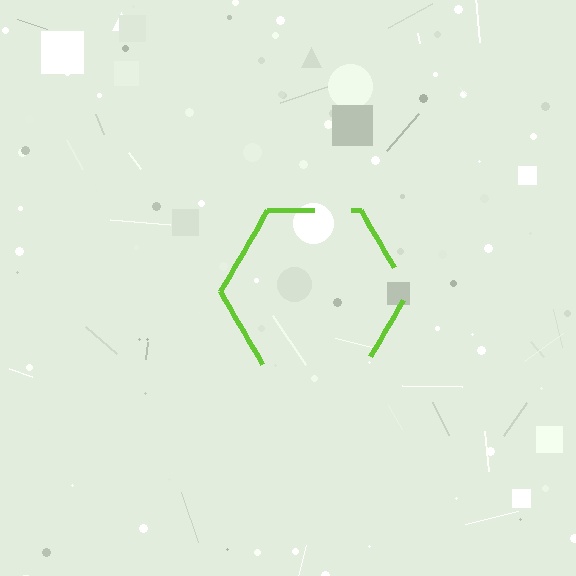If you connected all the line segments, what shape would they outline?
They would outline a hexagon.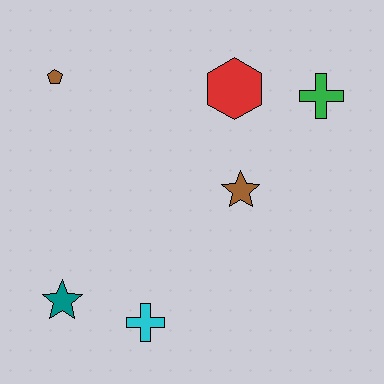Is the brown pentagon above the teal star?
Yes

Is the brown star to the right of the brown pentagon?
Yes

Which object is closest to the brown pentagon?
The red hexagon is closest to the brown pentagon.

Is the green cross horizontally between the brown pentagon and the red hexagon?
No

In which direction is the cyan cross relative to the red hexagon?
The cyan cross is below the red hexagon.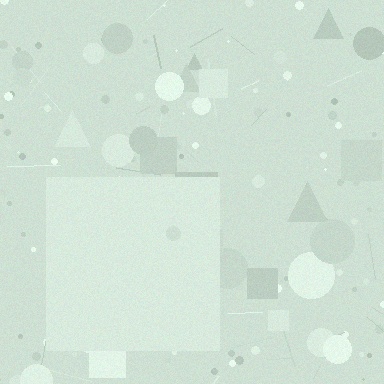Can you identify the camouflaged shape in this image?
The camouflaged shape is a square.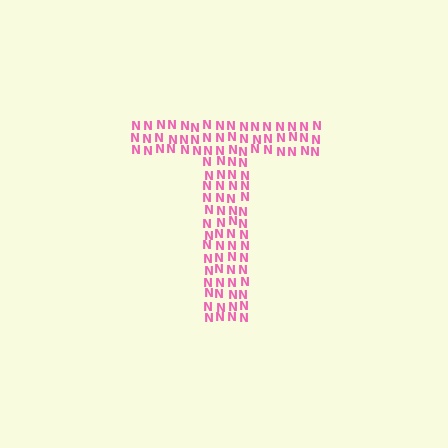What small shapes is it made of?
It is made of small letter N's.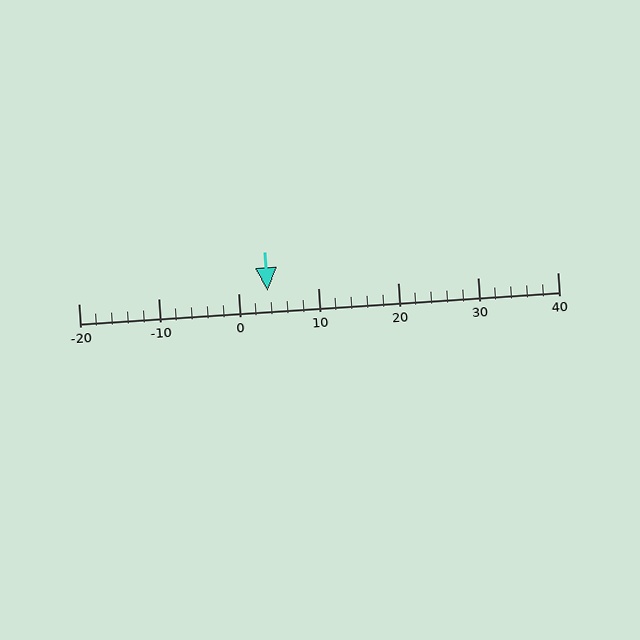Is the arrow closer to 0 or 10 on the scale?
The arrow is closer to 0.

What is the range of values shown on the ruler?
The ruler shows values from -20 to 40.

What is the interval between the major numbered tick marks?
The major tick marks are spaced 10 units apart.